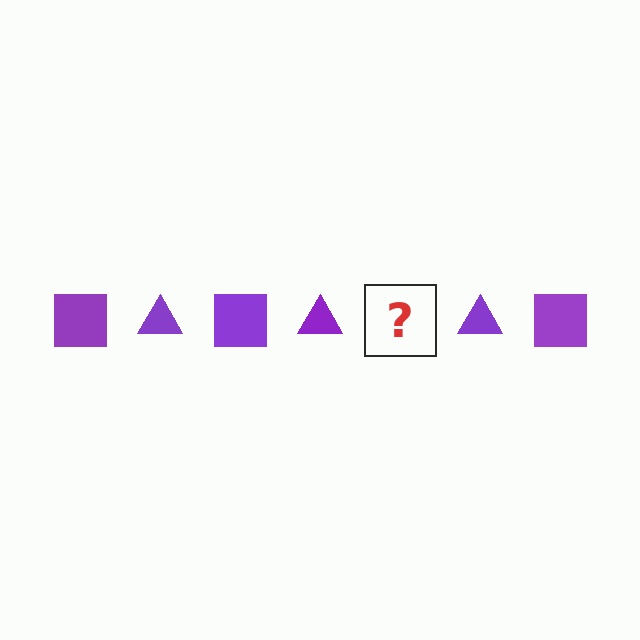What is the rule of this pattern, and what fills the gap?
The rule is that the pattern cycles through square, triangle shapes in purple. The gap should be filled with a purple square.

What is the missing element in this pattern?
The missing element is a purple square.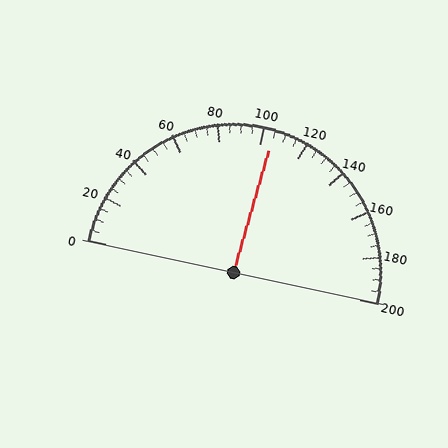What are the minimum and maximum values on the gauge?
The gauge ranges from 0 to 200.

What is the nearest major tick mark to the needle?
The nearest major tick mark is 100.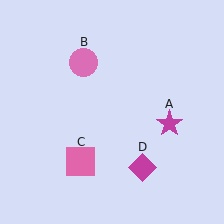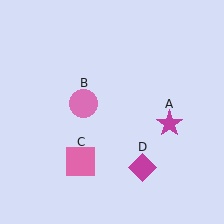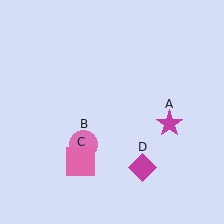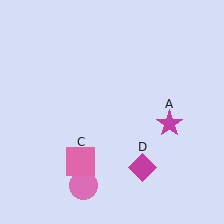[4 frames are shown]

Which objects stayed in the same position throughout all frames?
Magenta star (object A) and pink square (object C) and magenta diamond (object D) remained stationary.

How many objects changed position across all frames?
1 object changed position: pink circle (object B).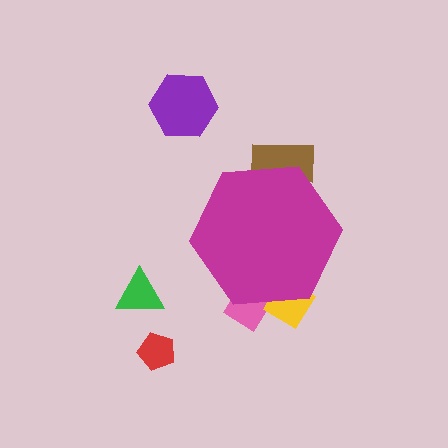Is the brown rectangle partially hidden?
Yes, the brown rectangle is partially hidden behind the magenta hexagon.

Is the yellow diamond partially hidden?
Yes, the yellow diamond is partially hidden behind the magenta hexagon.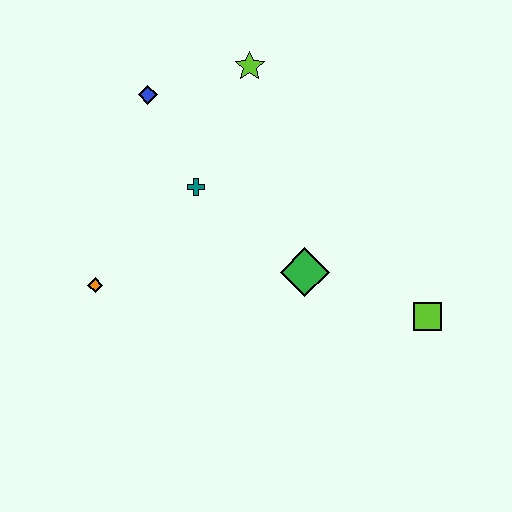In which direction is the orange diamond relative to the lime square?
The orange diamond is to the left of the lime square.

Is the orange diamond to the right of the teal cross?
No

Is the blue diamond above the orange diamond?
Yes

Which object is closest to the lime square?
The green diamond is closest to the lime square.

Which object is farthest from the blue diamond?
The lime square is farthest from the blue diamond.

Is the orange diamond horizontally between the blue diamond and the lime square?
No